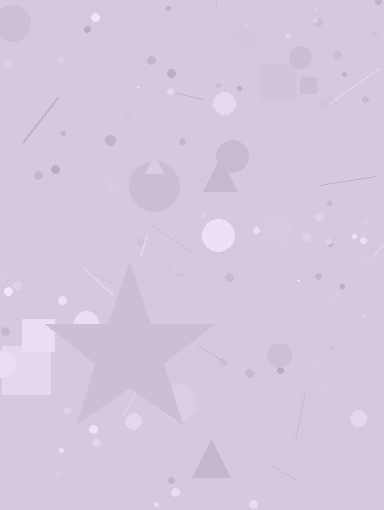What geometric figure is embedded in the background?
A star is embedded in the background.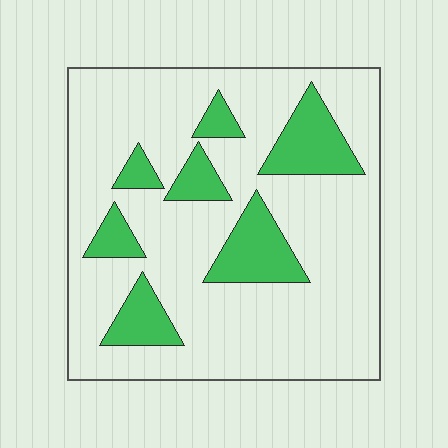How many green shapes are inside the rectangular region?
7.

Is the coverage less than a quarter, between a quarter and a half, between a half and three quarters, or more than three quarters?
Less than a quarter.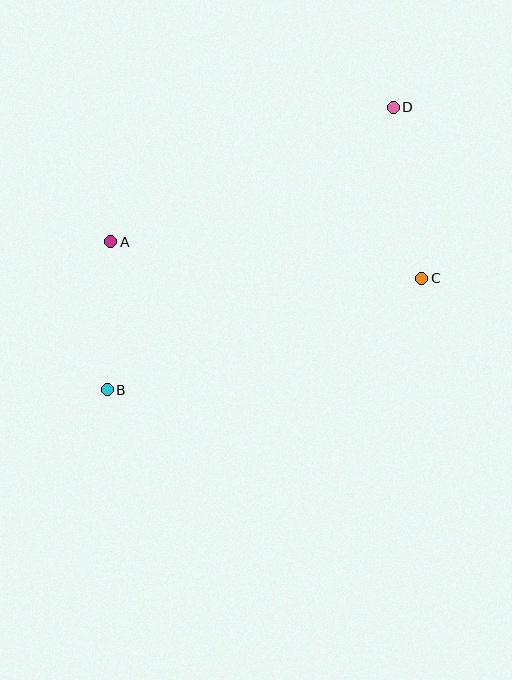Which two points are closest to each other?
Points A and B are closest to each other.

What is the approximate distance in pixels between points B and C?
The distance between B and C is approximately 334 pixels.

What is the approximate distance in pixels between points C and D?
The distance between C and D is approximately 173 pixels.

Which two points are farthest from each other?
Points B and D are farthest from each other.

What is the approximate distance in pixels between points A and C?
The distance between A and C is approximately 313 pixels.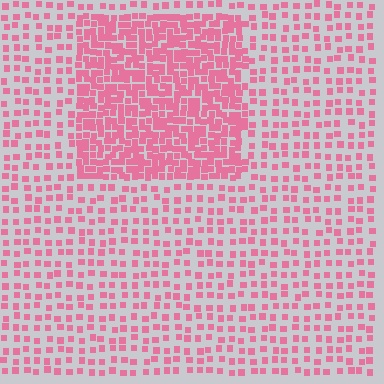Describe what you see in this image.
The image contains small pink elements arranged at two different densities. A rectangle-shaped region is visible where the elements are more densely packed than the surrounding area.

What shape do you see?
I see a rectangle.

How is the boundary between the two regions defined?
The boundary is defined by a change in element density (approximately 2.4x ratio). All elements are the same color, size, and shape.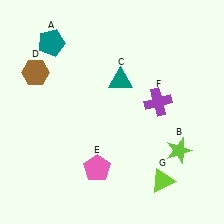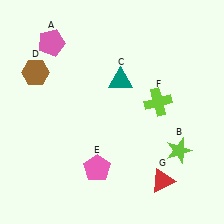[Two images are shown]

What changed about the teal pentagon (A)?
In Image 1, A is teal. In Image 2, it changed to pink.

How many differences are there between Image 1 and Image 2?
There are 3 differences between the two images.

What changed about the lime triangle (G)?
In Image 1, G is lime. In Image 2, it changed to red.